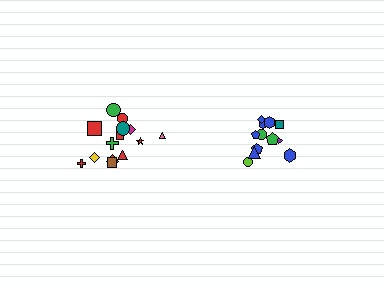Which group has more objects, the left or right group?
The left group.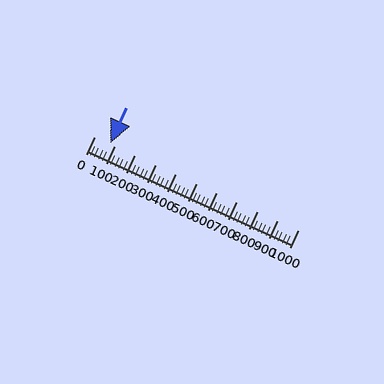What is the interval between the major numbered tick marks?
The major tick marks are spaced 100 units apart.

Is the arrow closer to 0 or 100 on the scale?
The arrow is closer to 100.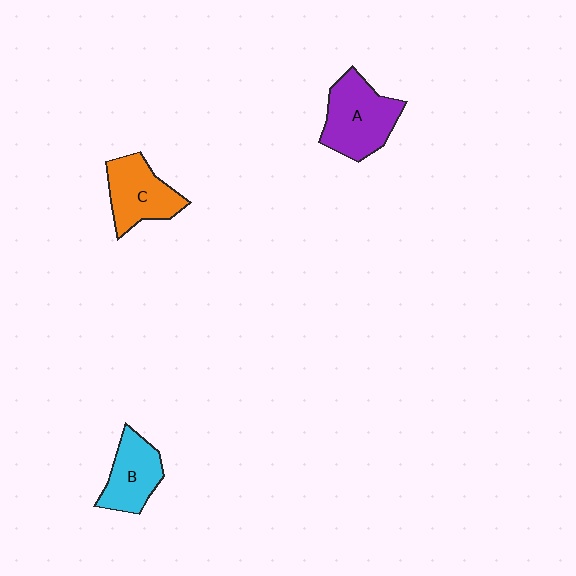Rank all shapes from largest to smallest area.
From largest to smallest: A (purple), C (orange), B (cyan).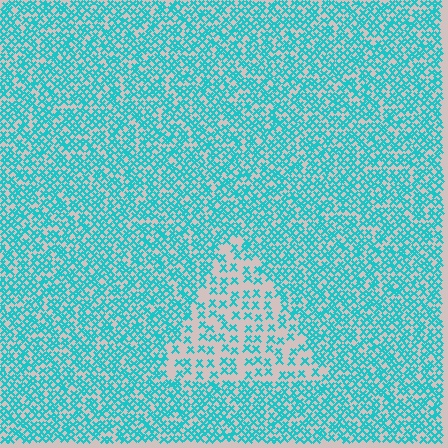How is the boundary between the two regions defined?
The boundary is defined by a change in element density (approximately 2.3x ratio). All elements are the same color, size, and shape.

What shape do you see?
I see a triangle.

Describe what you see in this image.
The image contains small cyan elements arranged at two different densities. A triangle-shaped region is visible where the elements are less densely packed than the surrounding area.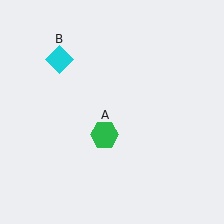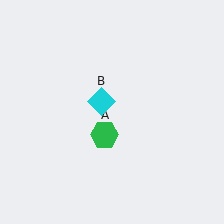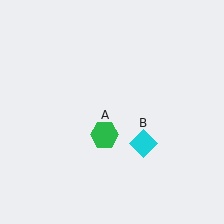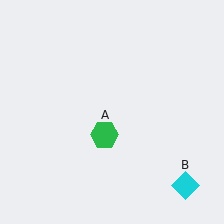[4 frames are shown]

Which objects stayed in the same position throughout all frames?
Green hexagon (object A) remained stationary.